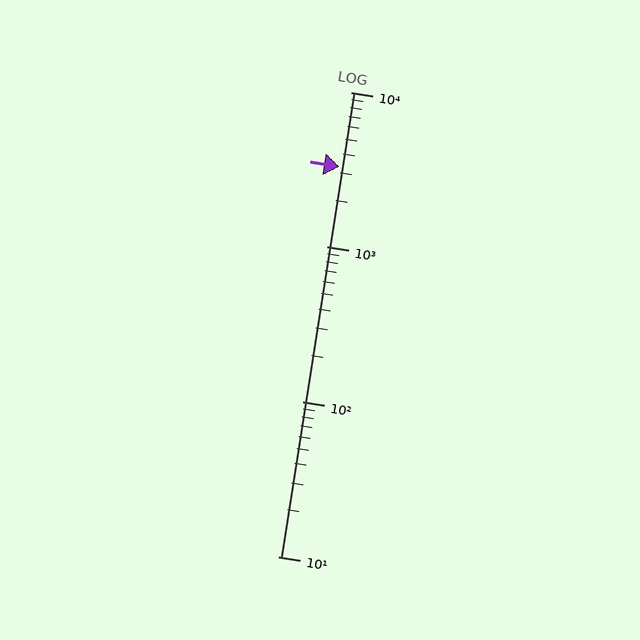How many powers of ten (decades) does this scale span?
The scale spans 3 decades, from 10 to 10000.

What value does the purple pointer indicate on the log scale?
The pointer indicates approximately 3300.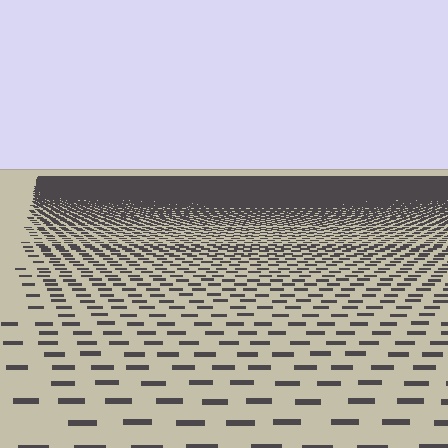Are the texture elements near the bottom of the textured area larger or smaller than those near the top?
Larger. Near the bottom, elements are closer to the viewer and appear at a bigger on-screen size.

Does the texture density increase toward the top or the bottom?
Density increases toward the top.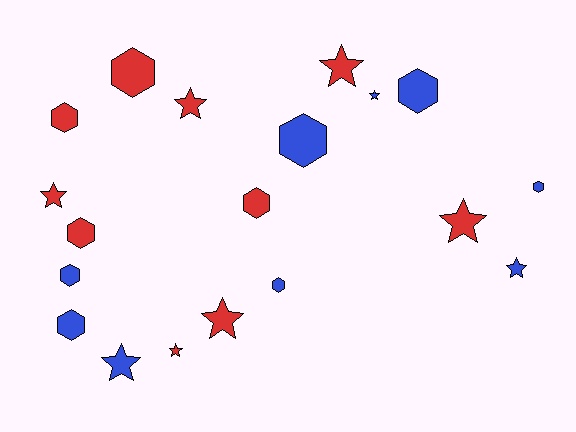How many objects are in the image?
There are 19 objects.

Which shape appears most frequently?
Hexagon, with 10 objects.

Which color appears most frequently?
Red, with 10 objects.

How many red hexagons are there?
There are 4 red hexagons.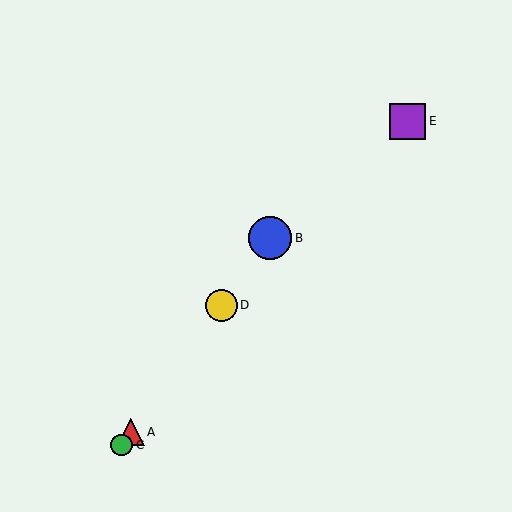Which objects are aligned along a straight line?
Objects A, B, C, D are aligned along a straight line.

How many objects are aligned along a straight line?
4 objects (A, B, C, D) are aligned along a straight line.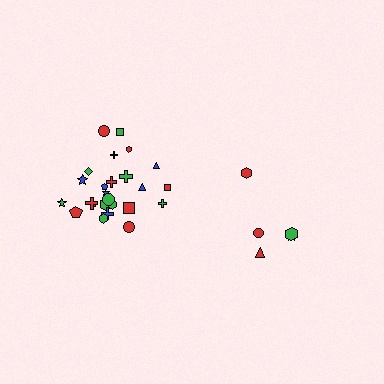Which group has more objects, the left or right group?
The left group.